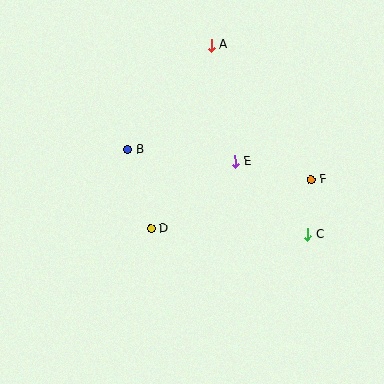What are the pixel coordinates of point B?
Point B is at (128, 150).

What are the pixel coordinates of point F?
Point F is at (311, 180).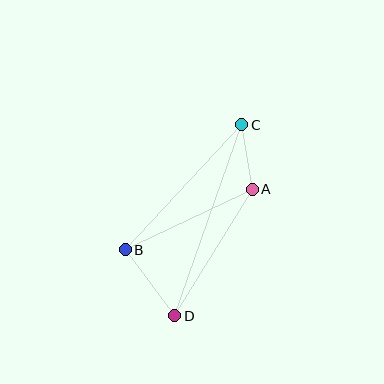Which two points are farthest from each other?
Points C and D are farthest from each other.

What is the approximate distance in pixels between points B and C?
The distance between B and C is approximately 171 pixels.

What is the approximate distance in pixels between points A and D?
The distance between A and D is approximately 148 pixels.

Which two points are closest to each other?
Points A and C are closest to each other.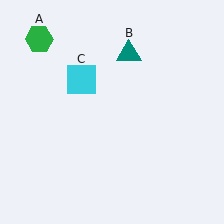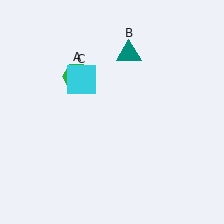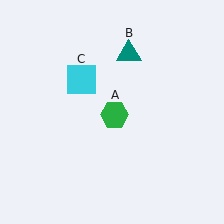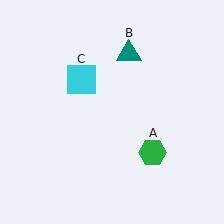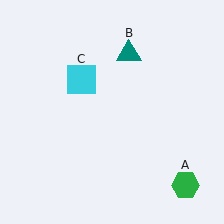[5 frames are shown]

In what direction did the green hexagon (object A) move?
The green hexagon (object A) moved down and to the right.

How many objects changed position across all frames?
1 object changed position: green hexagon (object A).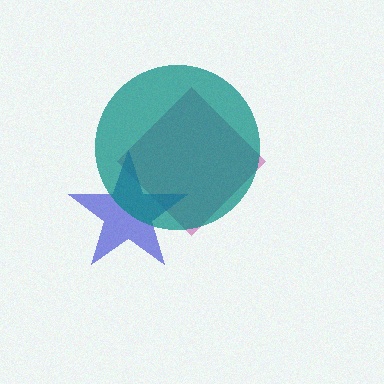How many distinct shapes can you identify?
There are 3 distinct shapes: a magenta diamond, a blue star, a teal circle.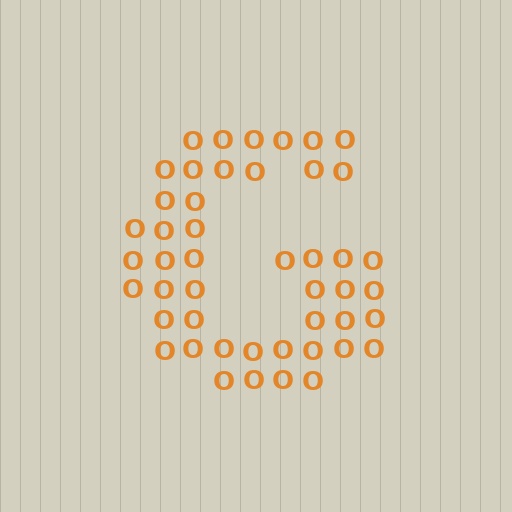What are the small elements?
The small elements are letter O's.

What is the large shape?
The large shape is the letter G.